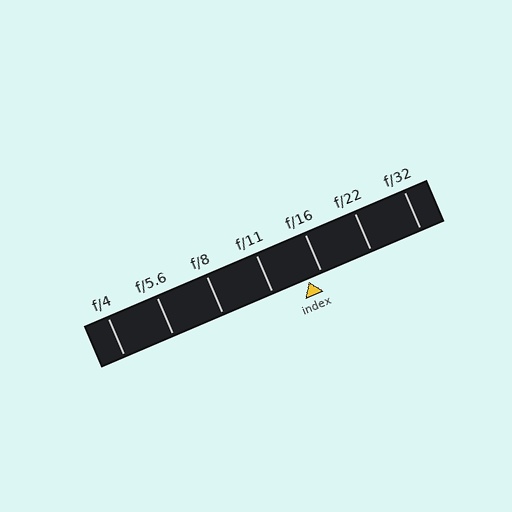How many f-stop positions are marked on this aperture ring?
There are 7 f-stop positions marked.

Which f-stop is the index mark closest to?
The index mark is closest to f/16.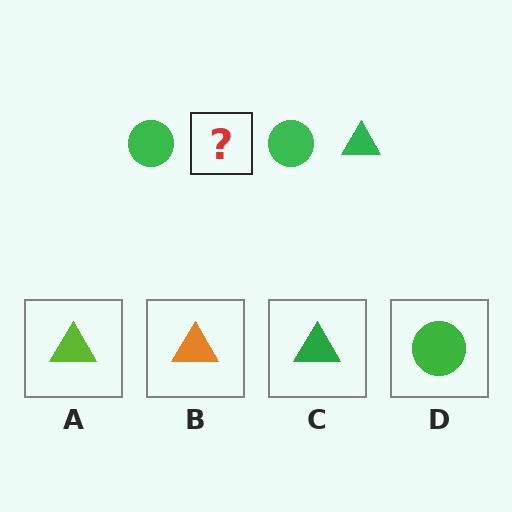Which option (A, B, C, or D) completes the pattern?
C.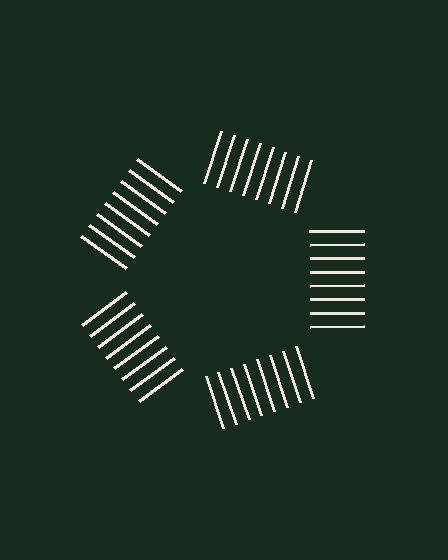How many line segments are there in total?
40 — 8 along each of the 5 edges.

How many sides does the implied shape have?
5 sides — the line-ends trace a pentagon.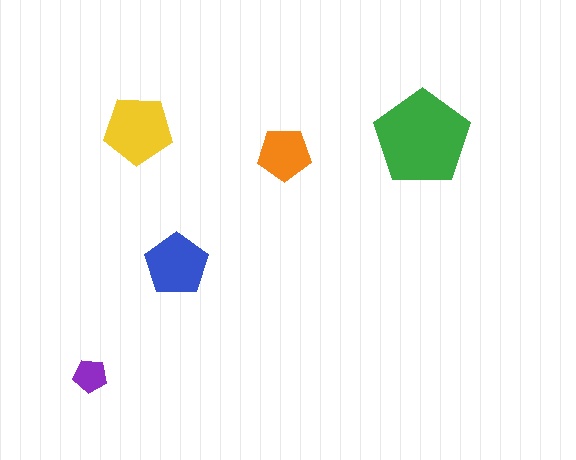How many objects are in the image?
There are 5 objects in the image.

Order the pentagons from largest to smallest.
the green one, the yellow one, the blue one, the orange one, the purple one.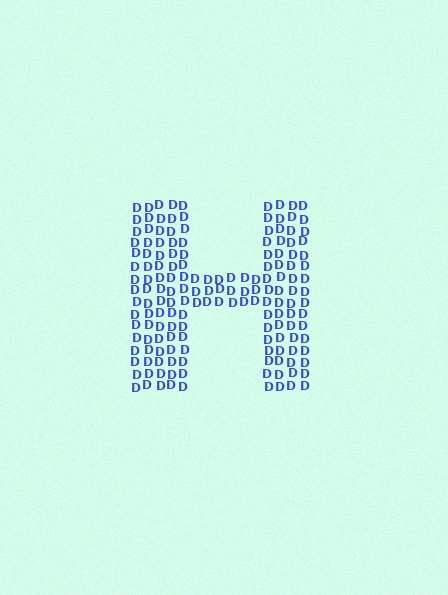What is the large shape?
The large shape is the letter H.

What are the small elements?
The small elements are letter D's.